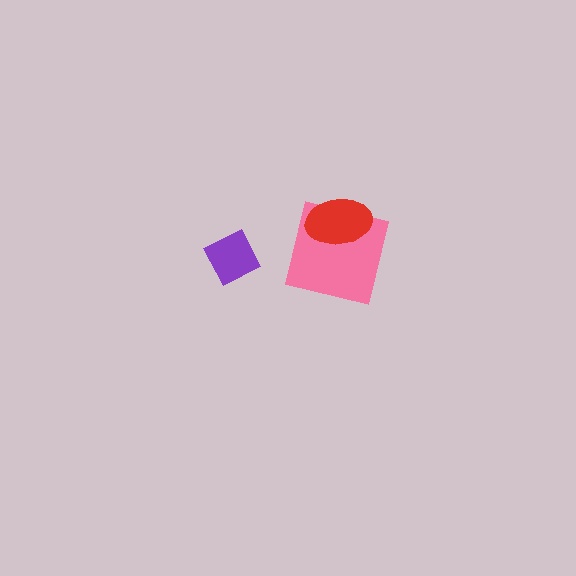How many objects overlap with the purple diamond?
0 objects overlap with the purple diamond.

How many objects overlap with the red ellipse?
1 object overlaps with the red ellipse.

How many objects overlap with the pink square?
1 object overlaps with the pink square.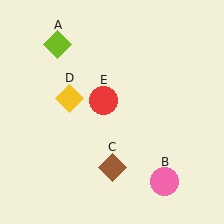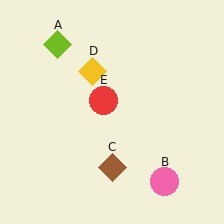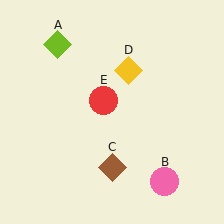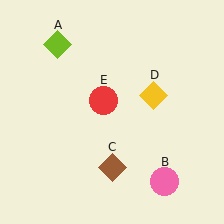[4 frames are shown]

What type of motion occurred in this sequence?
The yellow diamond (object D) rotated clockwise around the center of the scene.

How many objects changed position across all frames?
1 object changed position: yellow diamond (object D).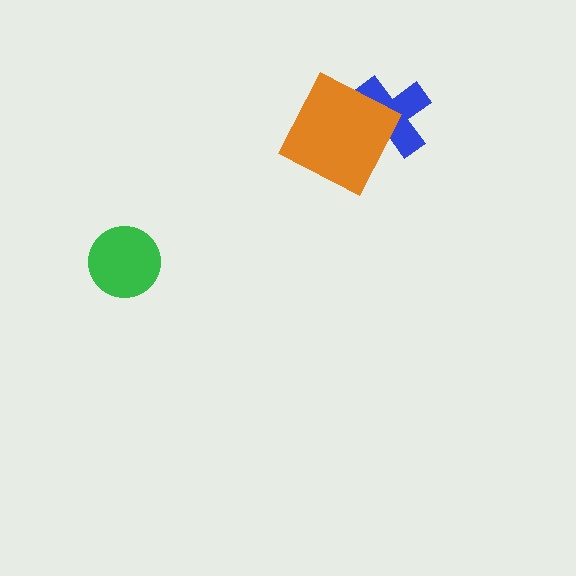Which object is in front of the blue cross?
The orange square is in front of the blue cross.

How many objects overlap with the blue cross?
1 object overlaps with the blue cross.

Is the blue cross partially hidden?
Yes, it is partially covered by another shape.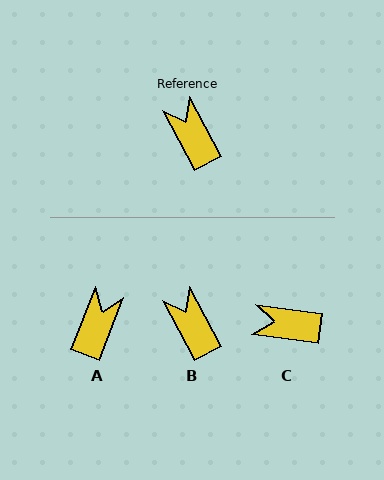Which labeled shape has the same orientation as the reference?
B.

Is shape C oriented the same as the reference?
No, it is off by about 54 degrees.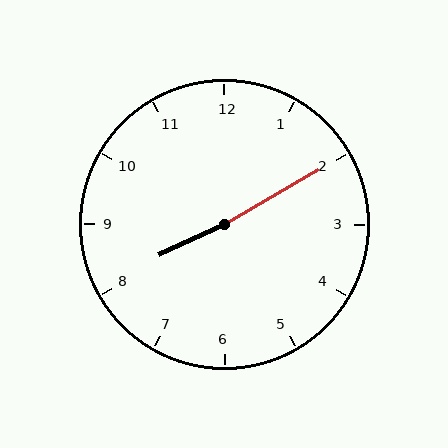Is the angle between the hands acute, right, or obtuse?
It is obtuse.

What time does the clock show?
8:10.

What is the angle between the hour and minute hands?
Approximately 175 degrees.